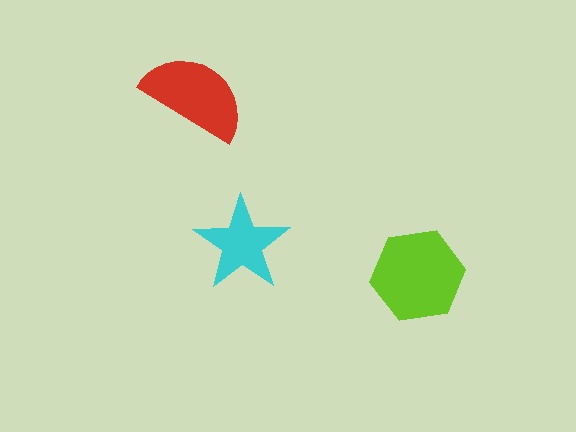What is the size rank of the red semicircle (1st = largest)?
2nd.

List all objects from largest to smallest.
The lime hexagon, the red semicircle, the cyan star.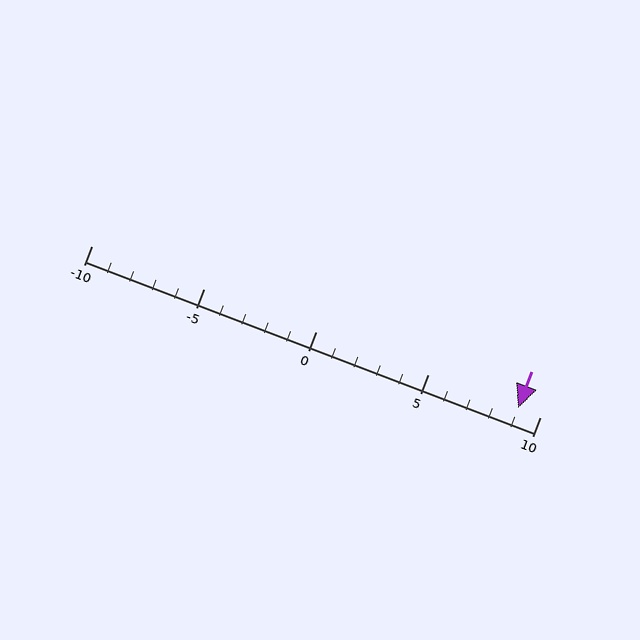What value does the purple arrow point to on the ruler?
The purple arrow points to approximately 9.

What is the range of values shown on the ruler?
The ruler shows values from -10 to 10.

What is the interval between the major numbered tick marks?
The major tick marks are spaced 5 units apart.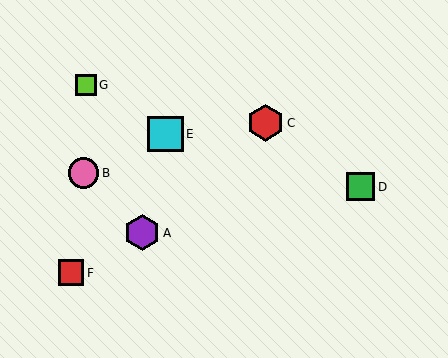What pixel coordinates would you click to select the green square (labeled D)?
Click at (361, 187) to select the green square D.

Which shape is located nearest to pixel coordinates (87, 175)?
The pink circle (labeled B) at (84, 173) is nearest to that location.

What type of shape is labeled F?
Shape F is a red square.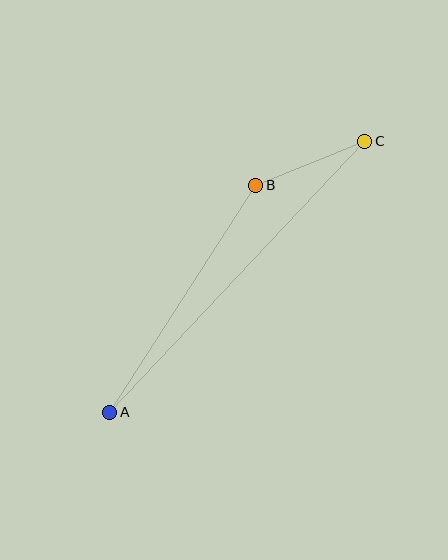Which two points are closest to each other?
Points B and C are closest to each other.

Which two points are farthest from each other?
Points A and C are farthest from each other.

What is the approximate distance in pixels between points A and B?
The distance between A and B is approximately 270 pixels.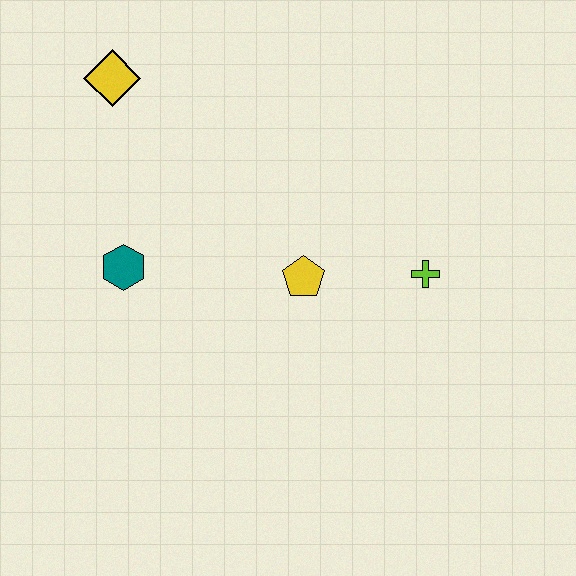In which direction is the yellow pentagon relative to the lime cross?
The yellow pentagon is to the left of the lime cross.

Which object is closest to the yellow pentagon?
The lime cross is closest to the yellow pentagon.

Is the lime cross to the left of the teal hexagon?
No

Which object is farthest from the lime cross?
The yellow diamond is farthest from the lime cross.